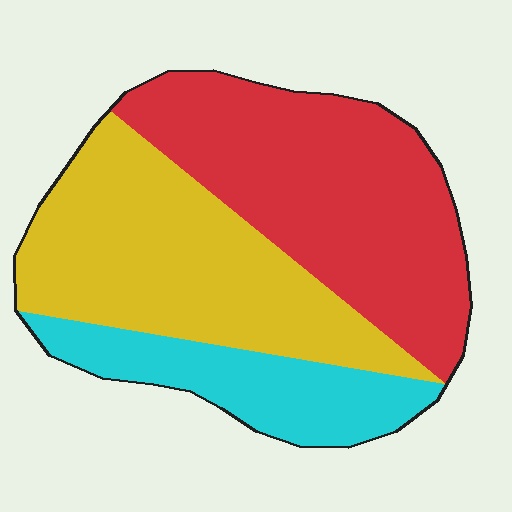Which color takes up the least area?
Cyan, at roughly 20%.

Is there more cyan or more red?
Red.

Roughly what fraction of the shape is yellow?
Yellow takes up about two fifths (2/5) of the shape.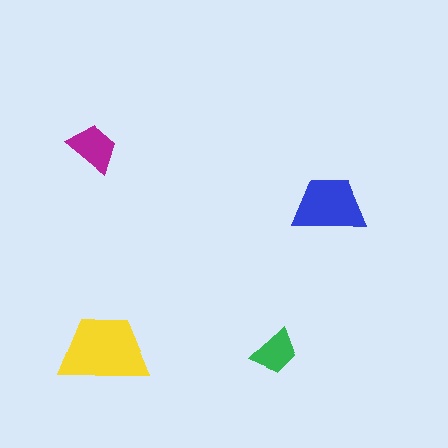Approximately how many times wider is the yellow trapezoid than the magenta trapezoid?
About 2 times wider.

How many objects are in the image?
There are 4 objects in the image.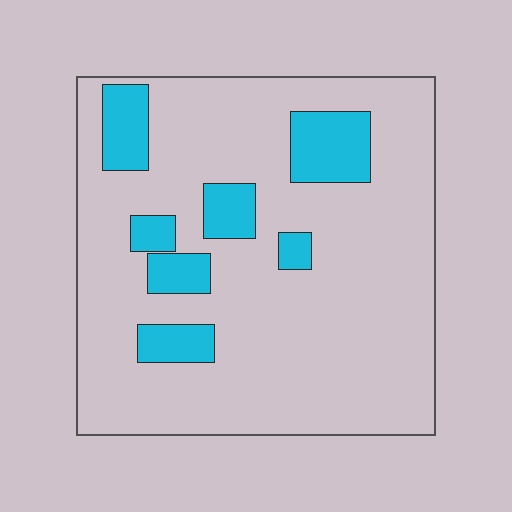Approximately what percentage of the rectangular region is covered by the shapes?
Approximately 15%.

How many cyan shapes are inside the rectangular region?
7.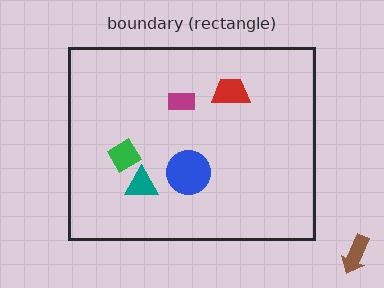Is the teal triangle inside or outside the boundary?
Inside.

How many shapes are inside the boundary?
5 inside, 1 outside.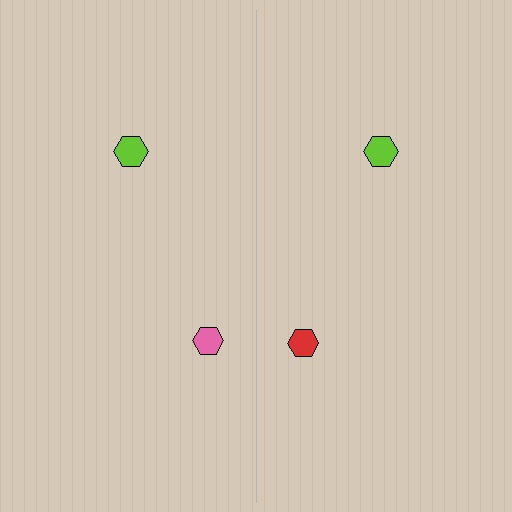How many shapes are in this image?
There are 4 shapes in this image.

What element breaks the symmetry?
The red hexagon on the right side breaks the symmetry — its mirror counterpart is pink.